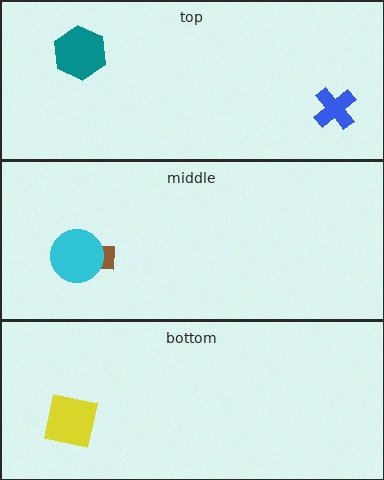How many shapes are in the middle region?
2.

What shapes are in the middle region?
The brown rectangle, the cyan circle.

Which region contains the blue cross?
The top region.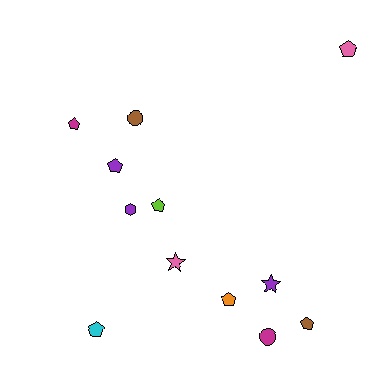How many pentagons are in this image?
There are 7 pentagons.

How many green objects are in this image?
There are no green objects.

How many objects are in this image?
There are 12 objects.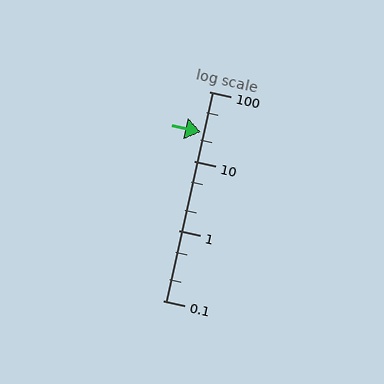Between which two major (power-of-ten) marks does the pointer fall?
The pointer is between 10 and 100.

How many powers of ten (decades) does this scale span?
The scale spans 3 decades, from 0.1 to 100.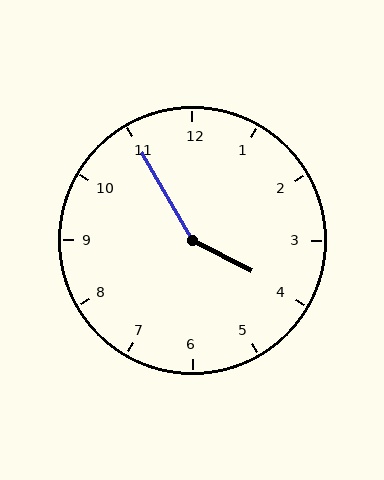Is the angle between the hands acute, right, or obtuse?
It is obtuse.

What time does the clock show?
3:55.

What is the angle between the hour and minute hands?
Approximately 148 degrees.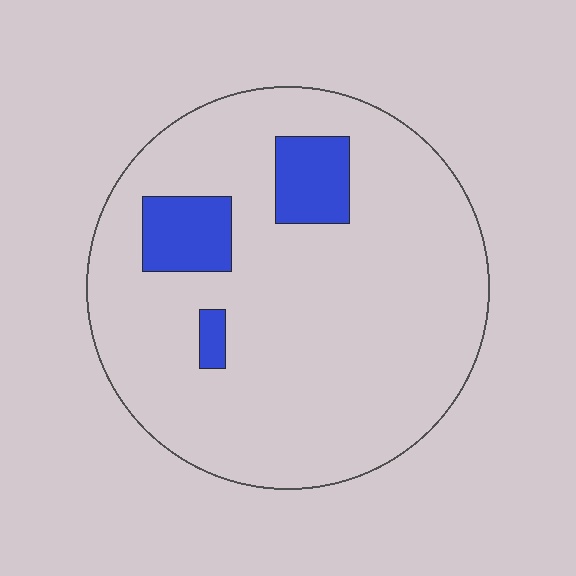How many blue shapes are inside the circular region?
3.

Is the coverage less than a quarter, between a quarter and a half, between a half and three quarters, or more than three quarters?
Less than a quarter.